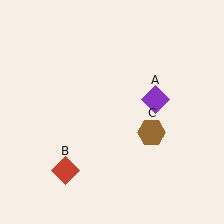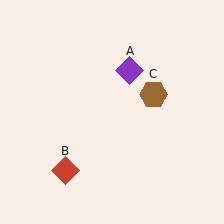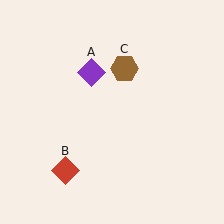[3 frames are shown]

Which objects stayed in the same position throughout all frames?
Red diamond (object B) remained stationary.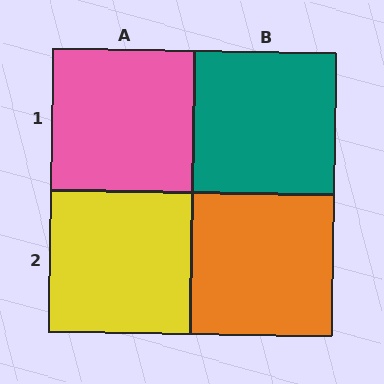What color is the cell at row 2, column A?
Yellow.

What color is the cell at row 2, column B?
Orange.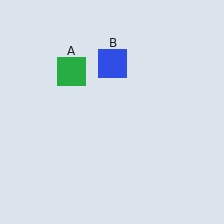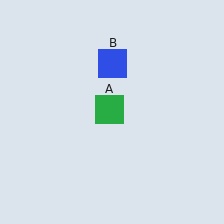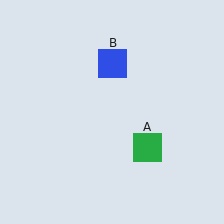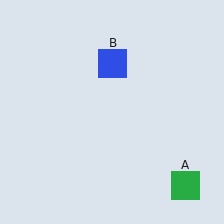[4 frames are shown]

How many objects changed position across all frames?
1 object changed position: green square (object A).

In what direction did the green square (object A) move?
The green square (object A) moved down and to the right.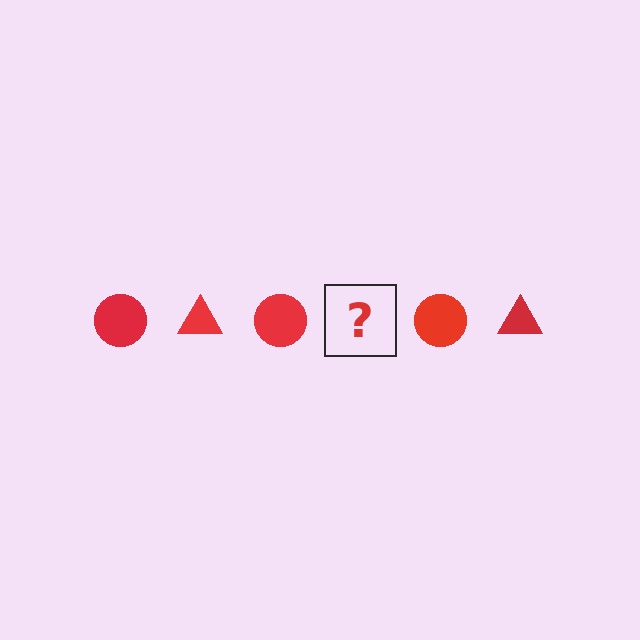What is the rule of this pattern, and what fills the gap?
The rule is that the pattern cycles through circle, triangle shapes in red. The gap should be filled with a red triangle.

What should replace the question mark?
The question mark should be replaced with a red triangle.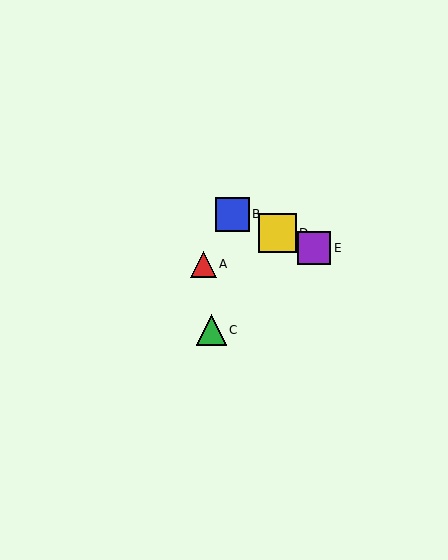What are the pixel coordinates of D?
Object D is at (277, 233).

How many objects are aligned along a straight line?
3 objects (B, D, E) are aligned along a straight line.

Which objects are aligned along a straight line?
Objects B, D, E are aligned along a straight line.